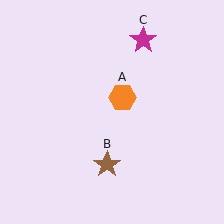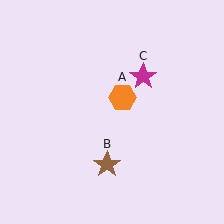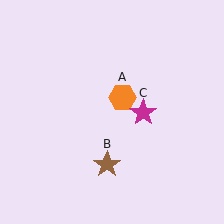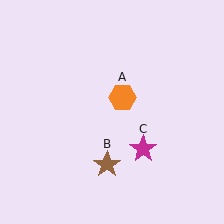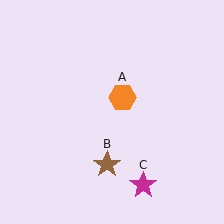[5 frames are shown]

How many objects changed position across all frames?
1 object changed position: magenta star (object C).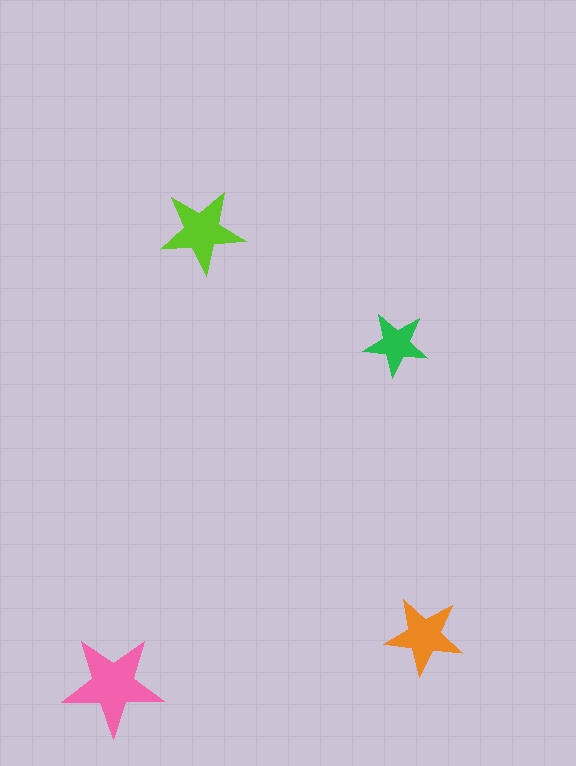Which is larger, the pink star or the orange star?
The pink one.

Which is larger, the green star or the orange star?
The orange one.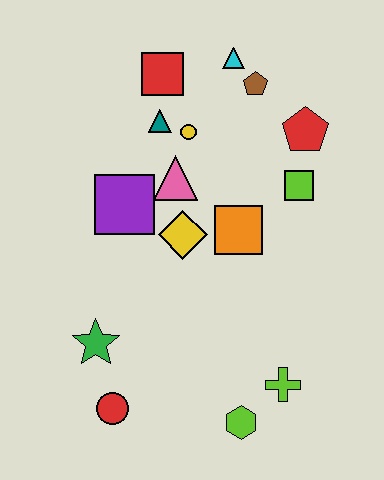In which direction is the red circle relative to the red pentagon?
The red circle is below the red pentagon.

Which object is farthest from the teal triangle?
The lime hexagon is farthest from the teal triangle.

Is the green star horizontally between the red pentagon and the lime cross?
No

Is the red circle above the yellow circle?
No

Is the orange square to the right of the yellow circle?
Yes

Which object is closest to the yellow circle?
The teal triangle is closest to the yellow circle.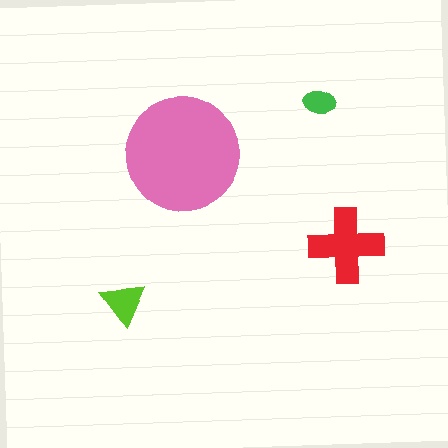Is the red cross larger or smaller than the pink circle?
Smaller.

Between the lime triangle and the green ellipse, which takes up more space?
The lime triangle.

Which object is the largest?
The pink circle.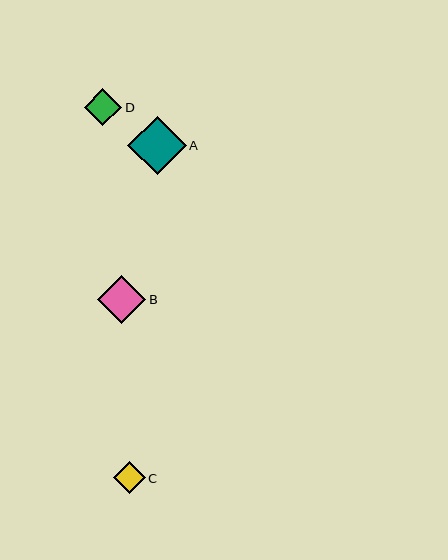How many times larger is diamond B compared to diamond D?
Diamond B is approximately 1.3 times the size of diamond D.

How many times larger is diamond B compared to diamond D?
Diamond B is approximately 1.3 times the size of diamond D.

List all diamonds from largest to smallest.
From largest to smallest: A, B, D, C.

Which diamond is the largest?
Diamond A is the largest with a size of approximately 58 pixels.